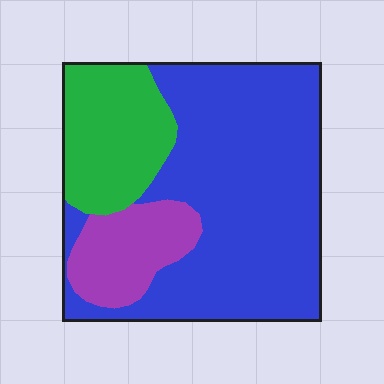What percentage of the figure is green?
Green takes up about one fifth (1/5) of the figure.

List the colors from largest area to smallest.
From largest to smallest: blue, green, purple.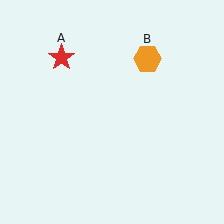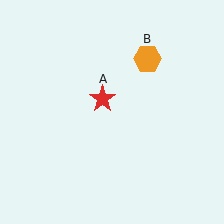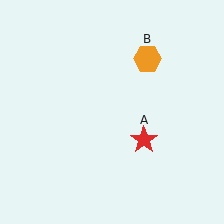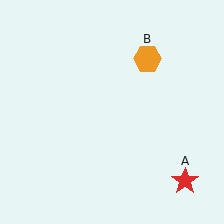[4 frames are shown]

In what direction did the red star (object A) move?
The red star (object A) moved down and to the right.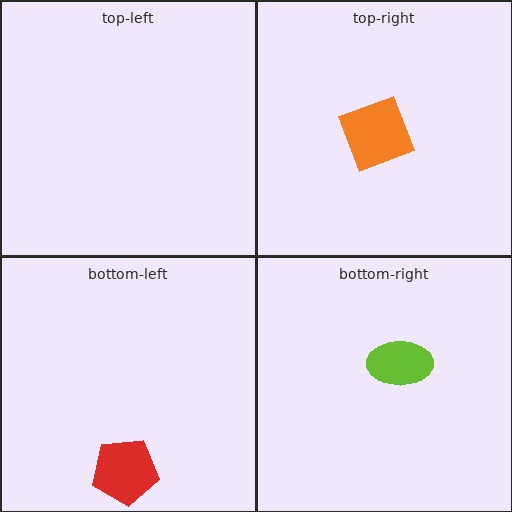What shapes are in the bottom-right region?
The lime ellipse.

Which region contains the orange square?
The top-right region.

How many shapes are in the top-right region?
1.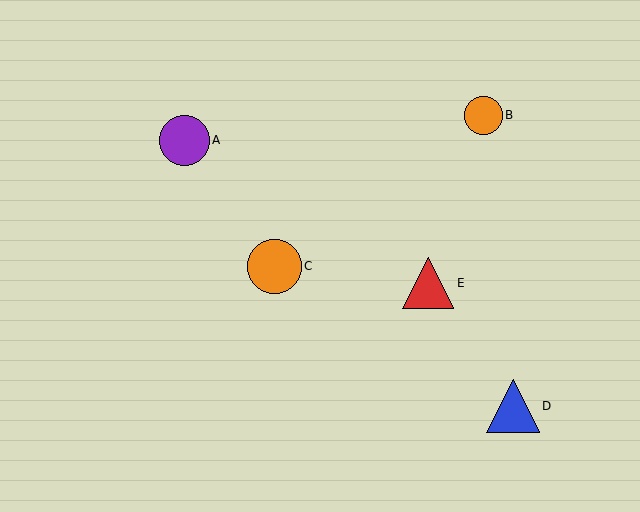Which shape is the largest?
The orange circle (labeled C) is the largest.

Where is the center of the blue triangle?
The center of the blue triangle is at (513, 406).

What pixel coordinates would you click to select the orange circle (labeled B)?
Click at (483, 115) to select the orange circle B.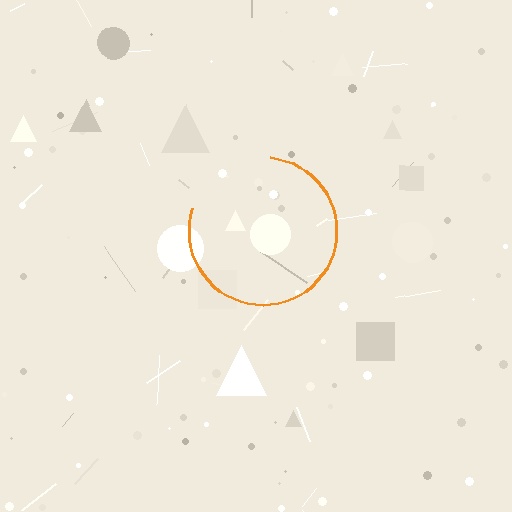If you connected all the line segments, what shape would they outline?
They would outline a circle.